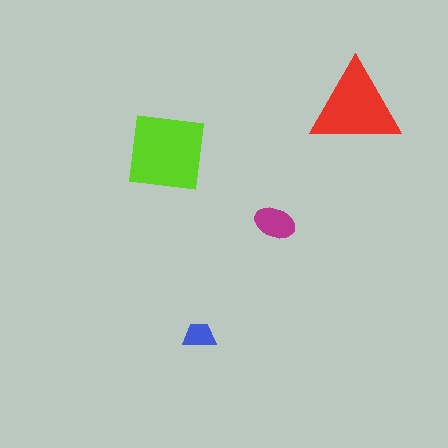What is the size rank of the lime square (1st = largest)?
1st.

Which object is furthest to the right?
The red triangle is rightmost.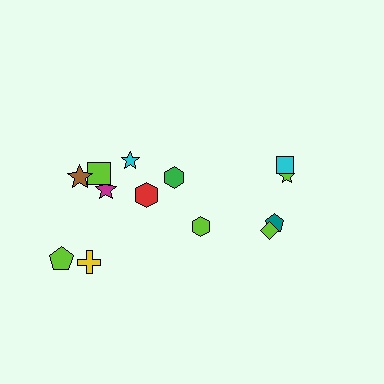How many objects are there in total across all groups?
There are 13 objects.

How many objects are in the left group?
There are 8 objects.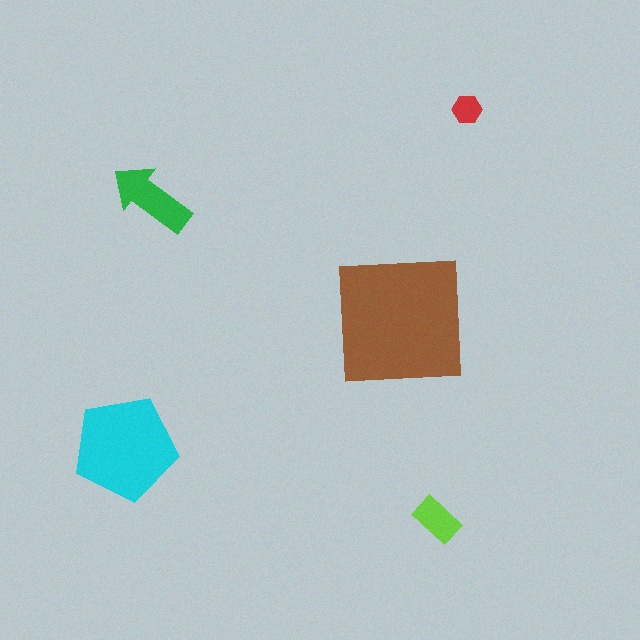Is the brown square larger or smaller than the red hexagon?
Larger.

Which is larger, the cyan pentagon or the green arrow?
The cyan pentagon.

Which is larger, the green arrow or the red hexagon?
The green arrow.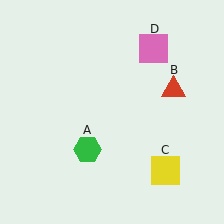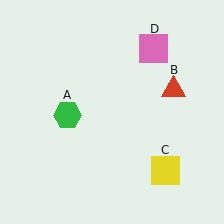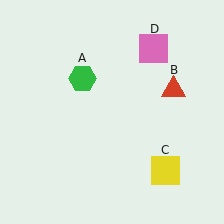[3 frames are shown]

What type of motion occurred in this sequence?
The green hexagon (object A) rotated clockwise around the center of the scene.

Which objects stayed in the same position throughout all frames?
Red triangle (object B) and yellow square (object C) and pink square (object D) remained stationary.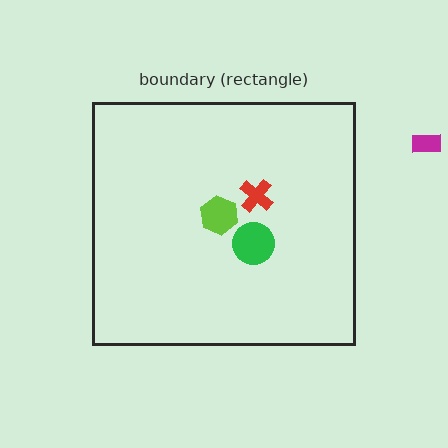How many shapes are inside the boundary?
3 inside, 1 outside.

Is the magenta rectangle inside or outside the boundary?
Outside.